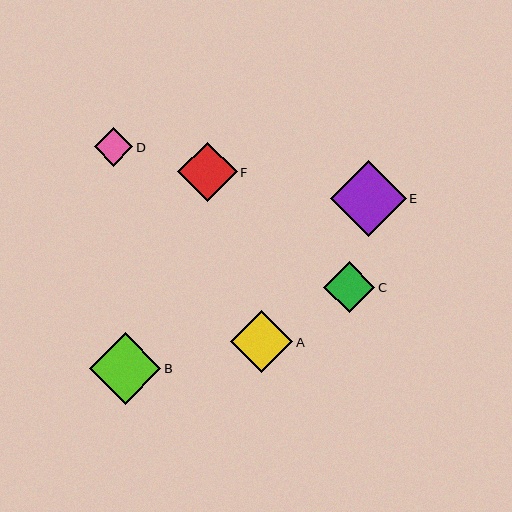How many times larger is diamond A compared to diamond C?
Diamond A is approximately 1.2 times the size of diamond C.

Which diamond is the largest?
Diamond E is the largest with a size of approximately 76 pixels.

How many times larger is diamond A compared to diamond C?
Diamond A is approximately 1.2 times the size of diamond C.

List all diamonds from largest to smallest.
From largest to smallest: E, B, A, F, C, D.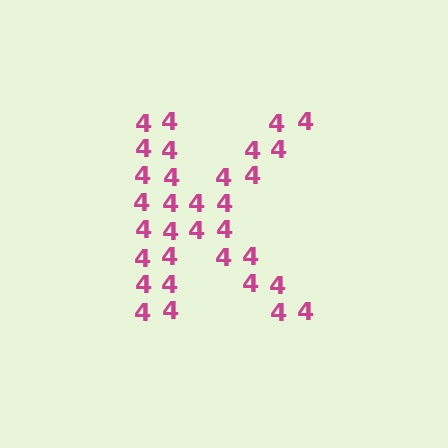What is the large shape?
The large shape is the letter K.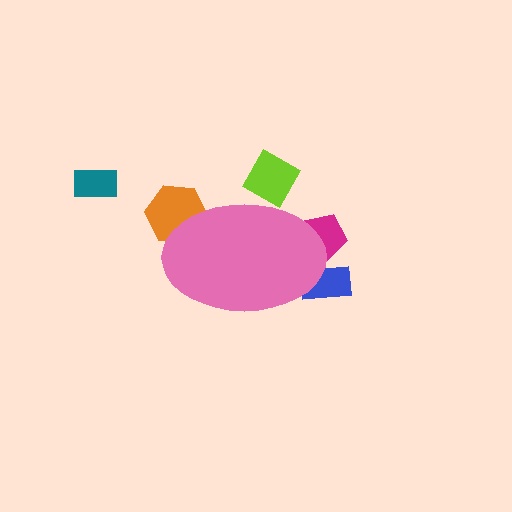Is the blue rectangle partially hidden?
Yes, the blue rectangle is partially hidden behind the pink ellipse.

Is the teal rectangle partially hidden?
No, the teal rectangle is fully visible.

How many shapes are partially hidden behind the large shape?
4 shapes are partially hidden.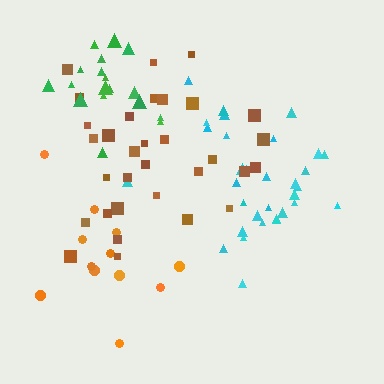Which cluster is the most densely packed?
Cyan.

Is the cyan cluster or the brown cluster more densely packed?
Cyan.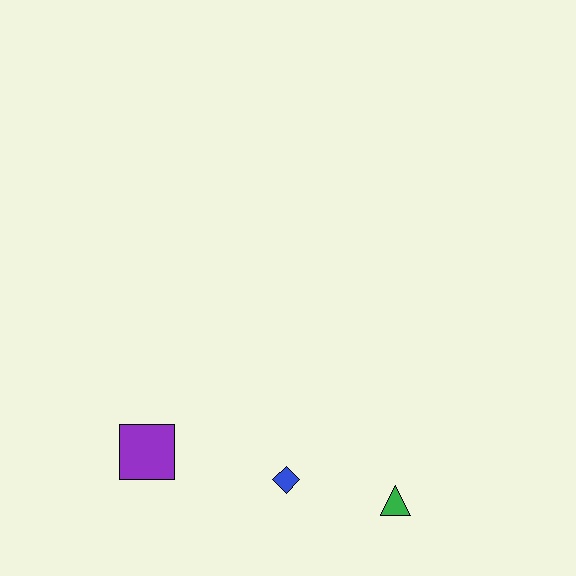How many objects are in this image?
There are 3 objects.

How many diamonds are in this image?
There is 1 diamond.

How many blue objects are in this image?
There is 1 blue object.